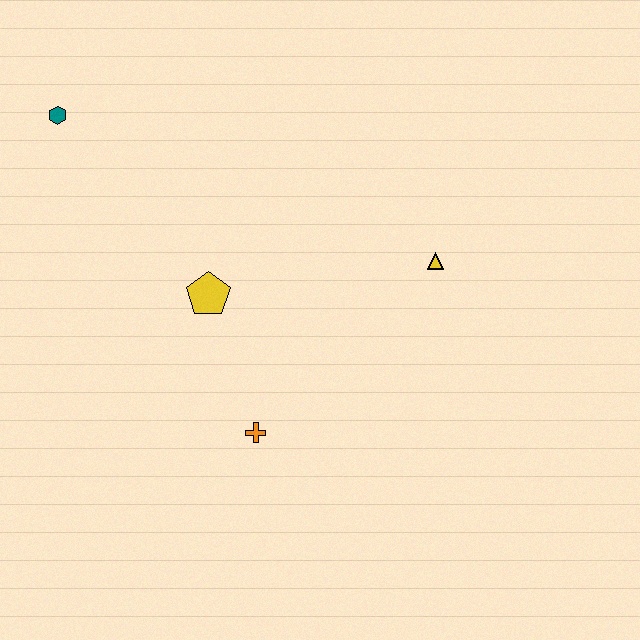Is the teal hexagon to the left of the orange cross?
Yes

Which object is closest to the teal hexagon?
The yellow pentagon is closest to the teal hexagon.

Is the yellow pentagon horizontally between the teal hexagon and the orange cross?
Yes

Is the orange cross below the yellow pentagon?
Yes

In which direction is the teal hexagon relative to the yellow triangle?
The teal hexagon is to the left of the yellow triangle.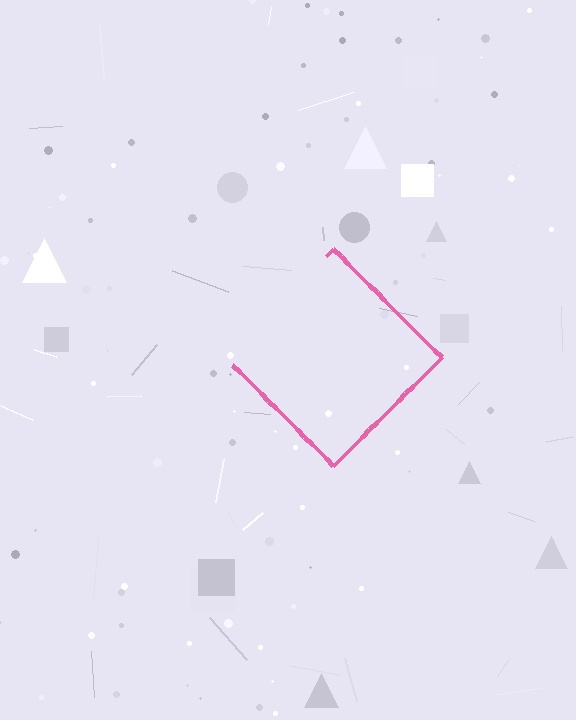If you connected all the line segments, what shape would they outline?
They would outline a diamond.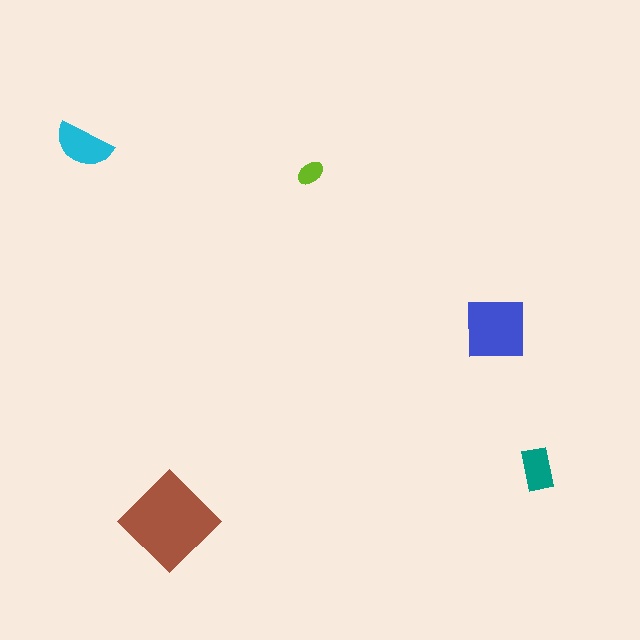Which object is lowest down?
The brown diamond is bottommost.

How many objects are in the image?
There are 5 objects in the image.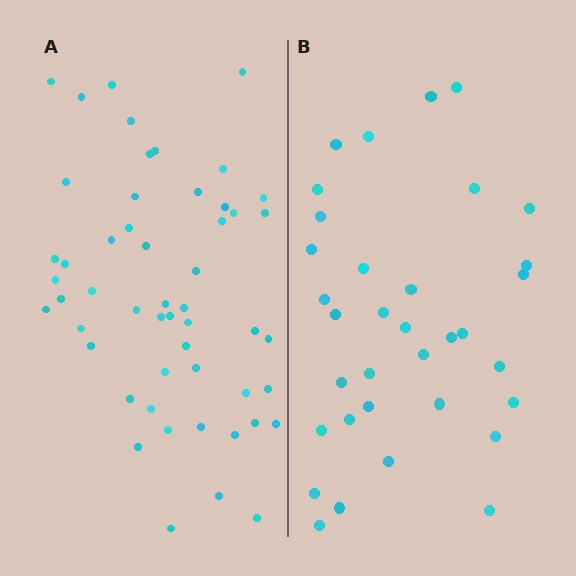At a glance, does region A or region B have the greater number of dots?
Region A (the left region) has more dots.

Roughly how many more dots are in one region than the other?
Region A has approximately 20 more dots than region B.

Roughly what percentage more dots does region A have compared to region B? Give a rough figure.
About 55% more.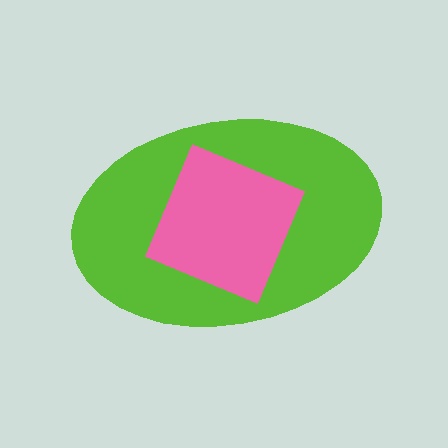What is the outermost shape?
The lime ellipse.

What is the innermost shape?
The pink diamond.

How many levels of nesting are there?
2.